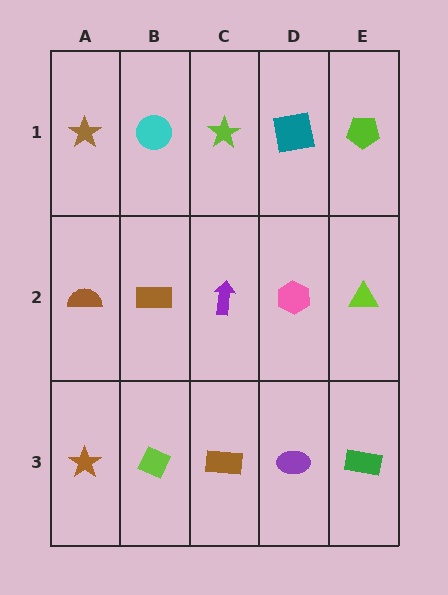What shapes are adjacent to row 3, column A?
A brown semicircle (row 2, column A), a lime diamond (row 3, column B).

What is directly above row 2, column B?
A cyan circle.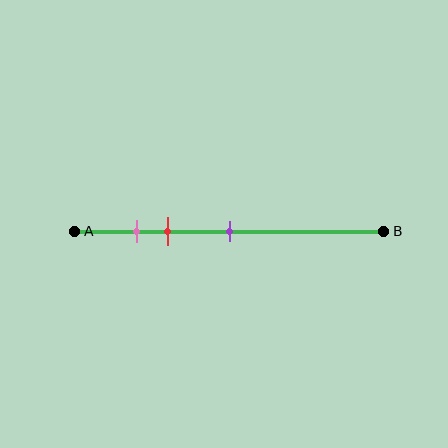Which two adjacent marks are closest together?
The pink and red marks are the closest adjacent pair.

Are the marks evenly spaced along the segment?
No, the marks are not evenly spaced.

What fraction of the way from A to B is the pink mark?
The pink mark is approximately 20% (0.2) of the way from A to B.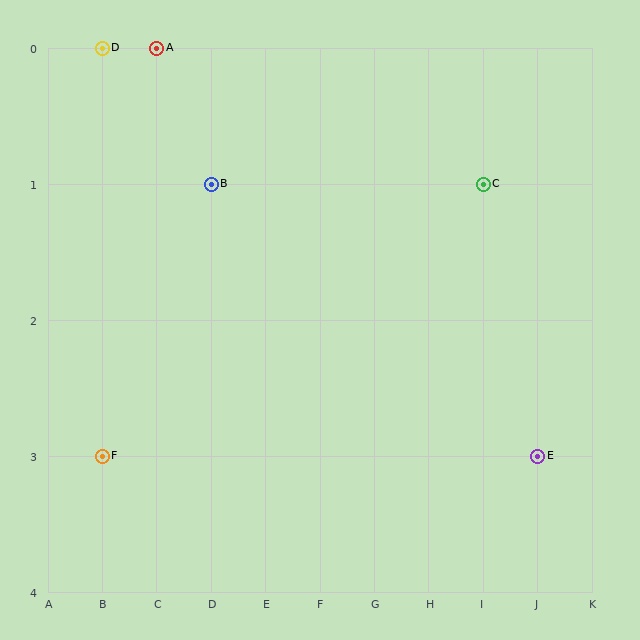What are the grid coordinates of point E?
Point E is at grid coordinates (J, 3).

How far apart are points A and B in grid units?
Points A and B are 1 column and 1 row apart (about 1.4 grid units diagonally).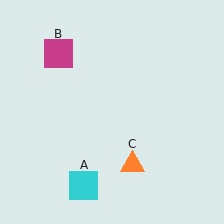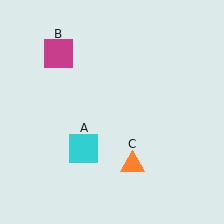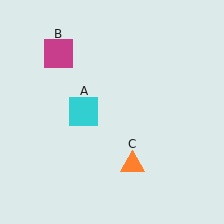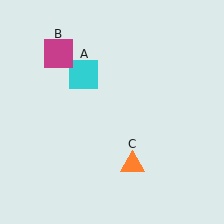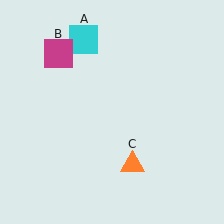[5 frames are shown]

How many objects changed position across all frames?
1 object changed position: cyan square (object A).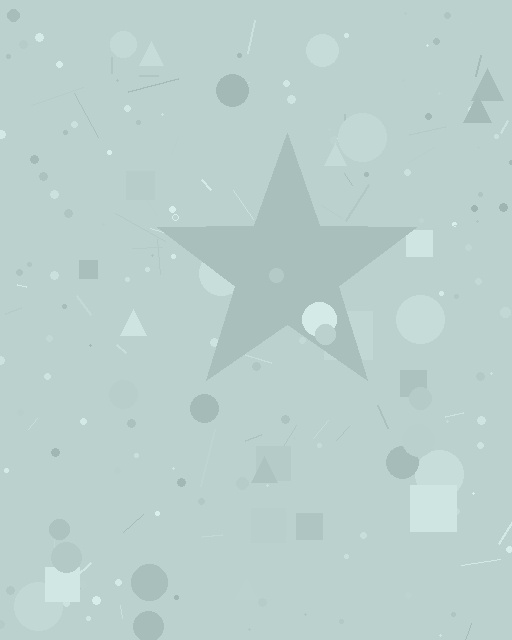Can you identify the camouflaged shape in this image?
The camouflaged shape is a star.